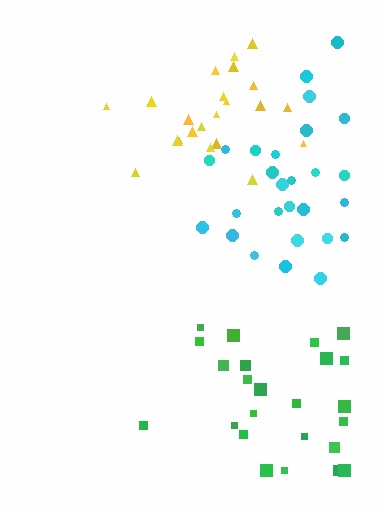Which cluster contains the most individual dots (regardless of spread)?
Cyan (27).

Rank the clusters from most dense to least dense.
yellow, cyan, green.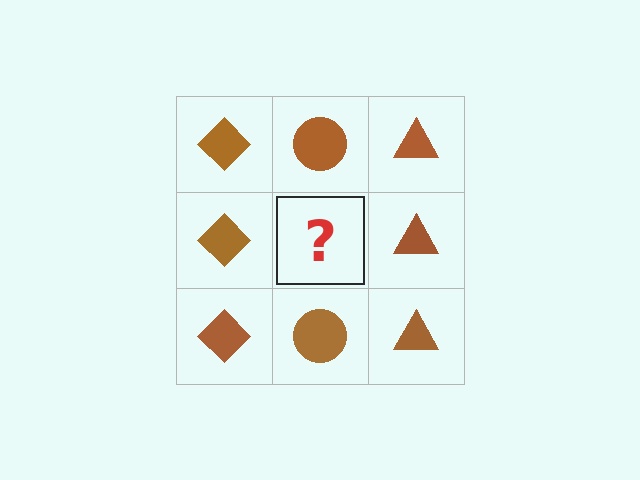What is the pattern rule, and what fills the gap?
The rule is that each column has a consistent shape. The gap should be filled with a brown circle.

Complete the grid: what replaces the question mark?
The question mark should be replaced with a brown circle.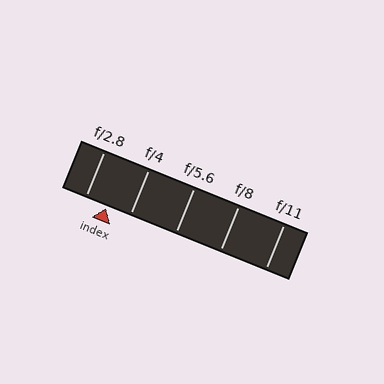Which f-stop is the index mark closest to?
The index mark is closest to f/2.8.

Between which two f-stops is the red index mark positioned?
The index mark is between f/2.8 and f/4.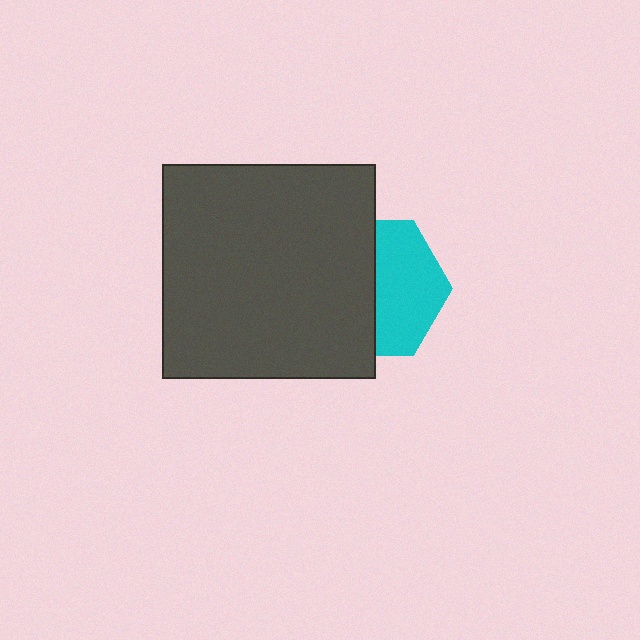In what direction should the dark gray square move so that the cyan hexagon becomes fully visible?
The dark gray square should move left. That is the shortest direction to clear the overlap and leave the cyan hexagon fully visible.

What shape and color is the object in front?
The object in front is a dark gray square.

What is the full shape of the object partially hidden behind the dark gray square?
The partially hidden object is a cyan hexagon.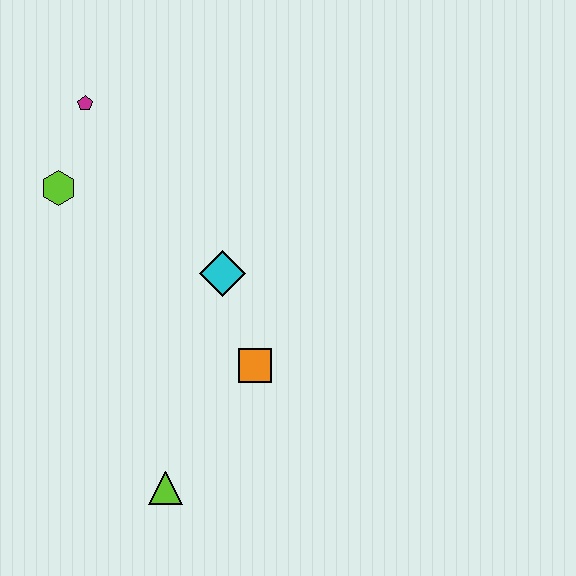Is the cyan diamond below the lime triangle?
No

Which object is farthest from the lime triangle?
The magenta pentagon is farthest from the lime triangle.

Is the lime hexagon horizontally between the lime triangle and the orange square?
No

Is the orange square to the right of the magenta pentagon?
Yes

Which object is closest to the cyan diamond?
The orange square is closest to the cyan diamond.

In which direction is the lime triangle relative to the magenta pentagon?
The lime triangle is below the magenta pentagon.